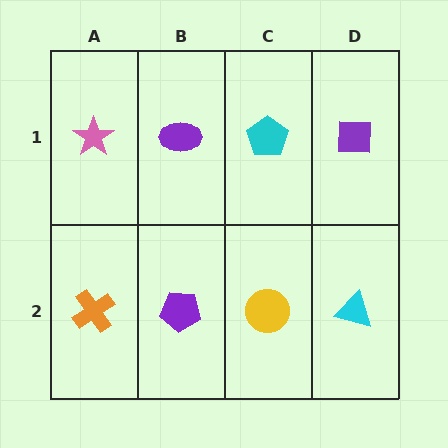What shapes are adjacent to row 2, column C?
A cyan pentagon (row 1, column C), a purple pentagon (row 2, column B), a cyan triangle (row 2, column D).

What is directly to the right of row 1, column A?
A purple ellipse.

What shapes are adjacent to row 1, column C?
A yellow circle (row 2, column C), a purple ellipse (row 1, column B), a purple square (row 1, column D).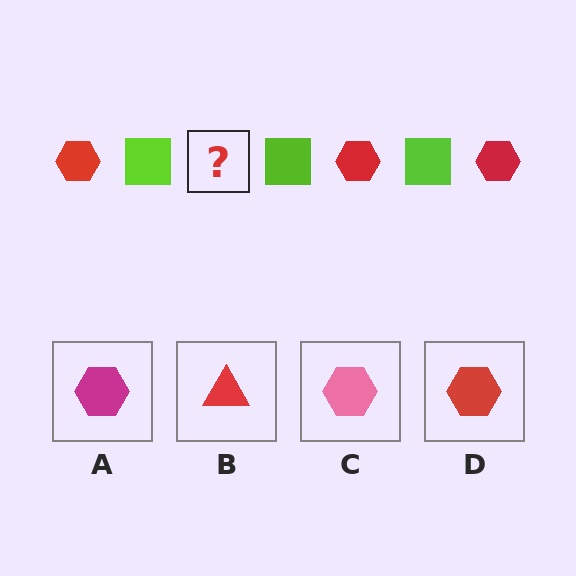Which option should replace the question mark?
Option D.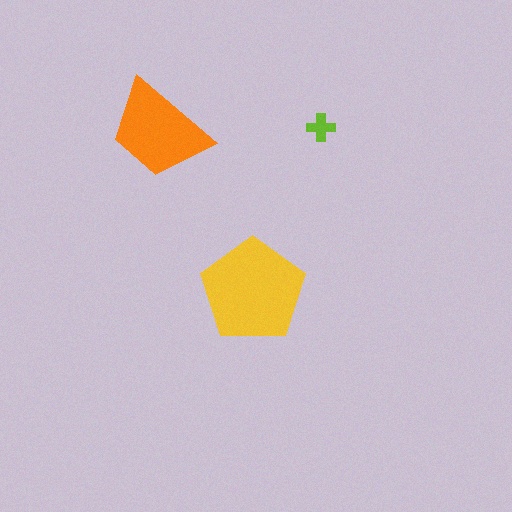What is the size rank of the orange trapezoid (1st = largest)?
2nd.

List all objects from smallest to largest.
The lime cross, the orange trapezoid, the yellow pentagon.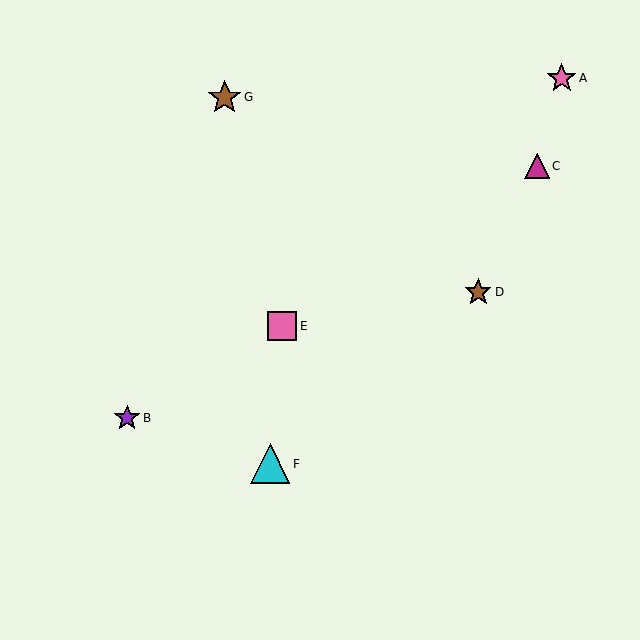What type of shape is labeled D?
Shape D is a brown star.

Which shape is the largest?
The cyan triangle (labeled F) is the largest.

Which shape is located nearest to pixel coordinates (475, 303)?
The brown star (labeled D) at (478, 292) is nearest to that location.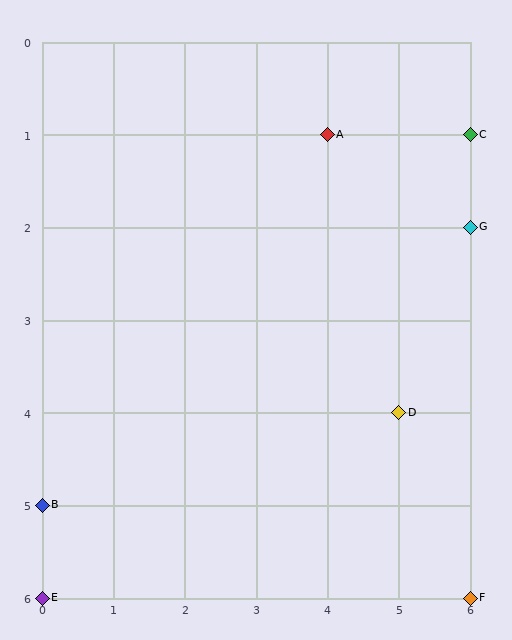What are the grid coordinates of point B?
Point B is at grid coordinates (0, 5).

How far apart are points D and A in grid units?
Points D and A are 1 column and 3 rows apart (about 3.2 grid units diagonally).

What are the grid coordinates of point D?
Point D is at grid coordinates (5, 4).